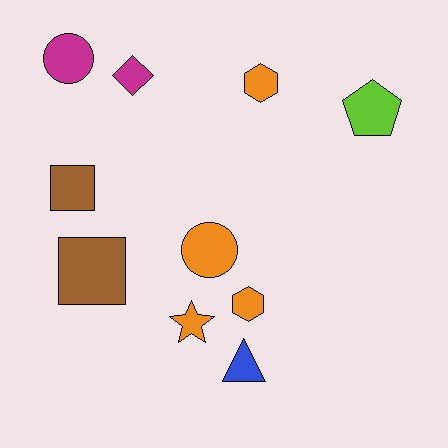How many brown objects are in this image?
There are 2 brown objects.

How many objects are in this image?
There are 10 objects.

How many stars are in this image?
There is 1 star.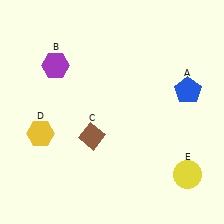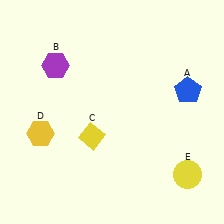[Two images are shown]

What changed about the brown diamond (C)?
In Image 1, C is brown. In Image 2, it changed to yellow.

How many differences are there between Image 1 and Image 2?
There is 1 difference between the two images.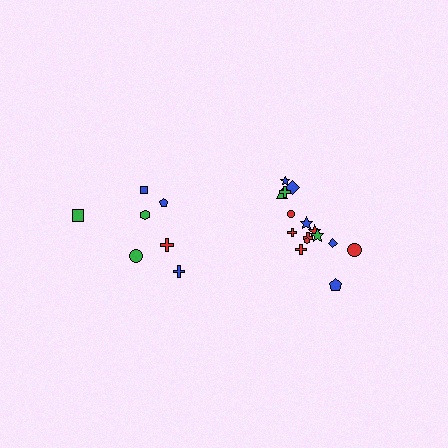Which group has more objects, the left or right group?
The right group.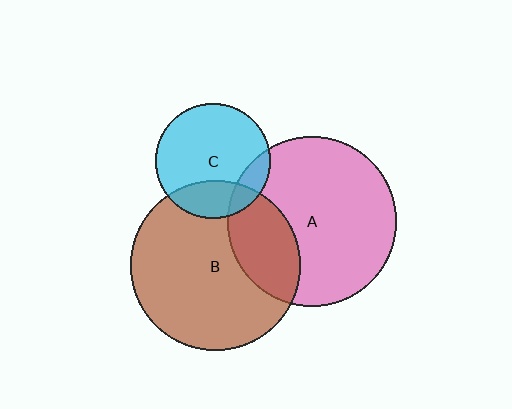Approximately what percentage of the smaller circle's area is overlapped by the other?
Approximately 25%.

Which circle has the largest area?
Circle B (brown).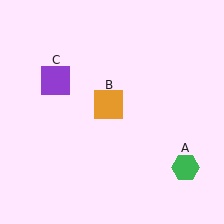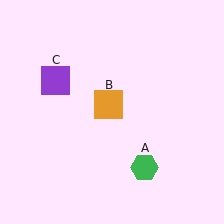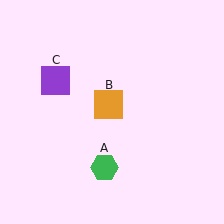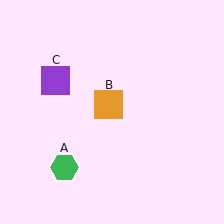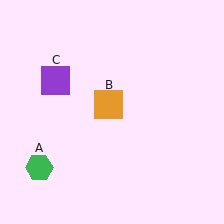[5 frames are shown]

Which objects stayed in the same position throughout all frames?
Orange square (object B) and purple square (object C) remained stationary.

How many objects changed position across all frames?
1 object changed position: green hexagon (object A).